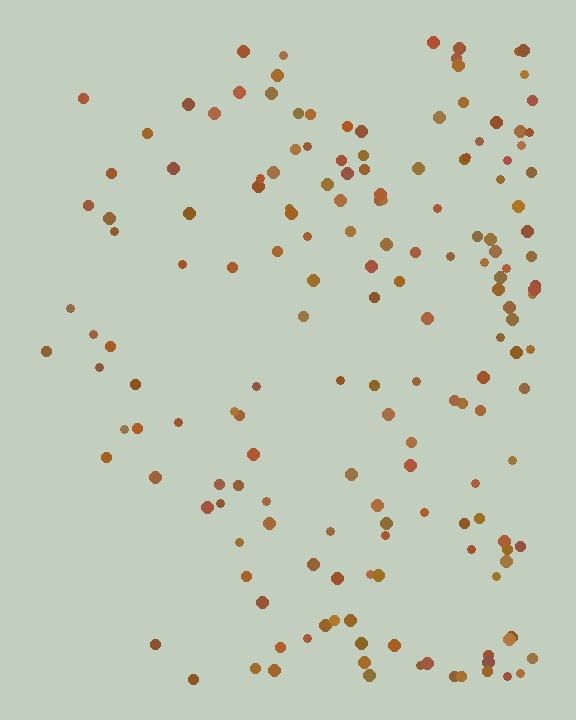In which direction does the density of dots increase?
From left to right, with the right side densest.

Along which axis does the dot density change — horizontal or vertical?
Horizontal.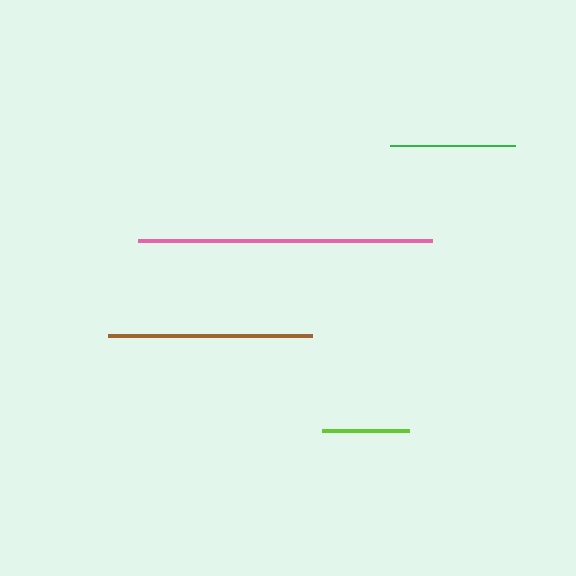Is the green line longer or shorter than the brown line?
The brown line is longer than the green line.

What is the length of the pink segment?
The pink segment is approximately 294 pixels long.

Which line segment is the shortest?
The lime line is the shortest at approximately 86 pixels.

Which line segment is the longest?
The pink line is the longest at approximately 294 pixels.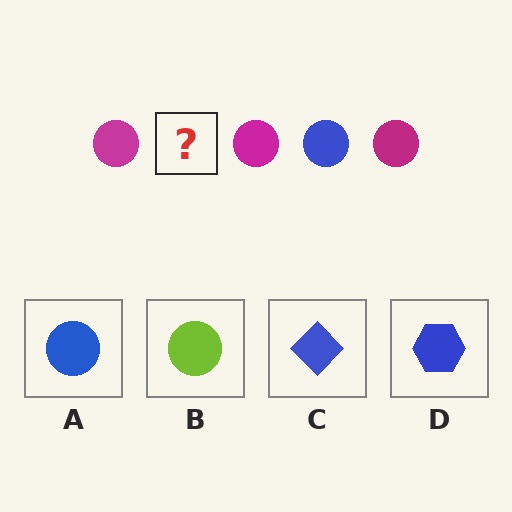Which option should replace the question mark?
Option A.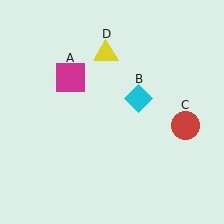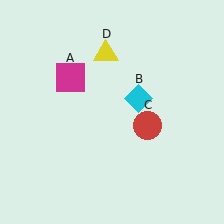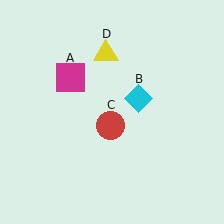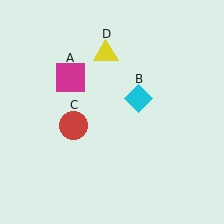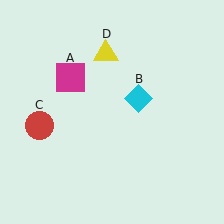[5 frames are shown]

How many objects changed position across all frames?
1 object changed position: red circle (object C).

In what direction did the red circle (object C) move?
The red circle (object C) moved left.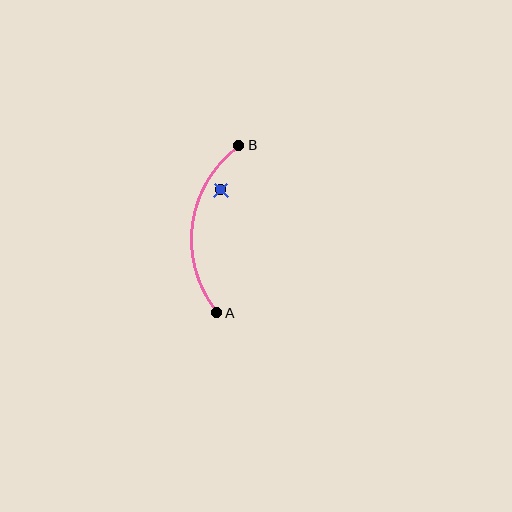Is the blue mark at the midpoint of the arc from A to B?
No — the blue mark does not lie on the arc at all. It sits slightly inside the curve.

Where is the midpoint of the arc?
The arc midpoint is the point on the curve farthest from the straight line joining A and B. It sits to the left of that line.